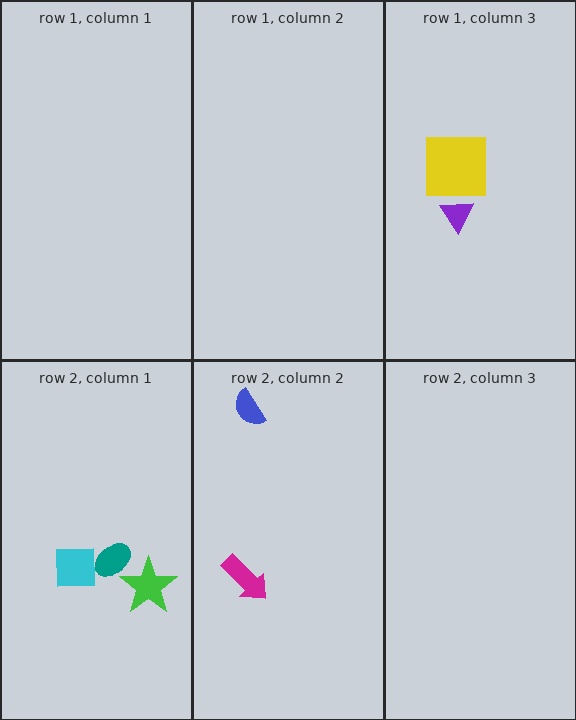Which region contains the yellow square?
The row 1, column 3 region.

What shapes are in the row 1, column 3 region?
The purple triangle, the yellow square.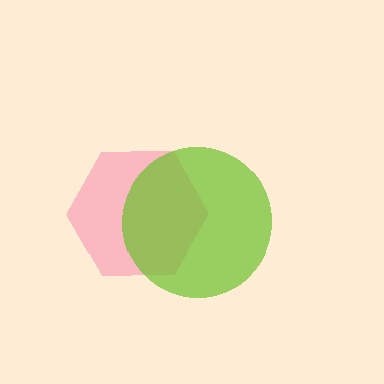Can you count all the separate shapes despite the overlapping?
Yes, there are 2 separate shapes.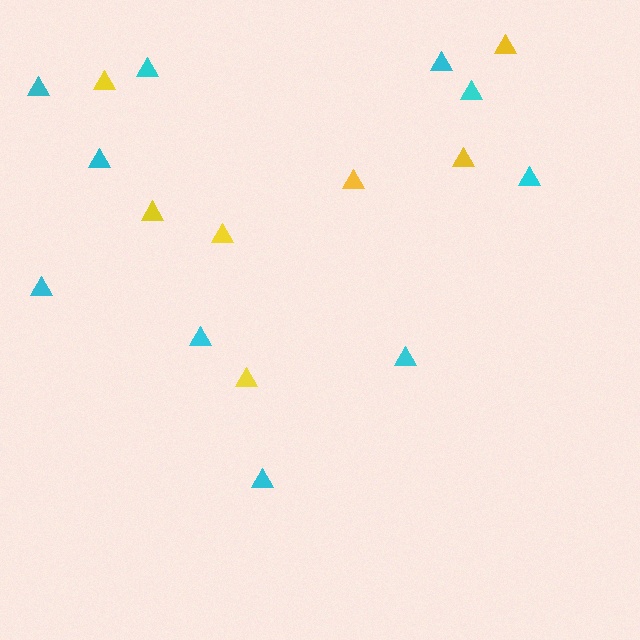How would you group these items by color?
There are 2 groups: one group of yellow triangles (7) and one group of cyan triangles (10).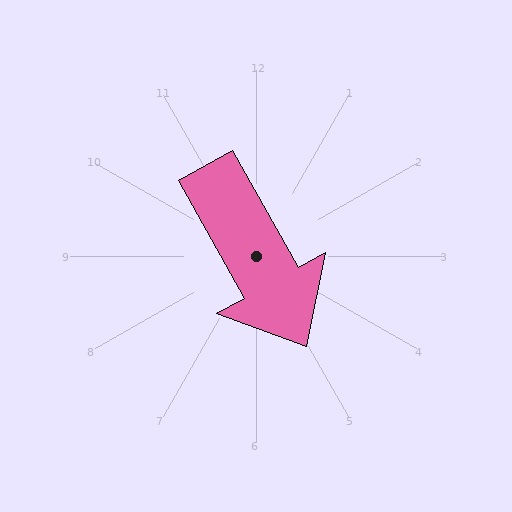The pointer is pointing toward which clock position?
Roughly 5 o'clock.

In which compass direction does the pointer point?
Southeast.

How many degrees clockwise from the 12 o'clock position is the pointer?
Approximately 151 degrees.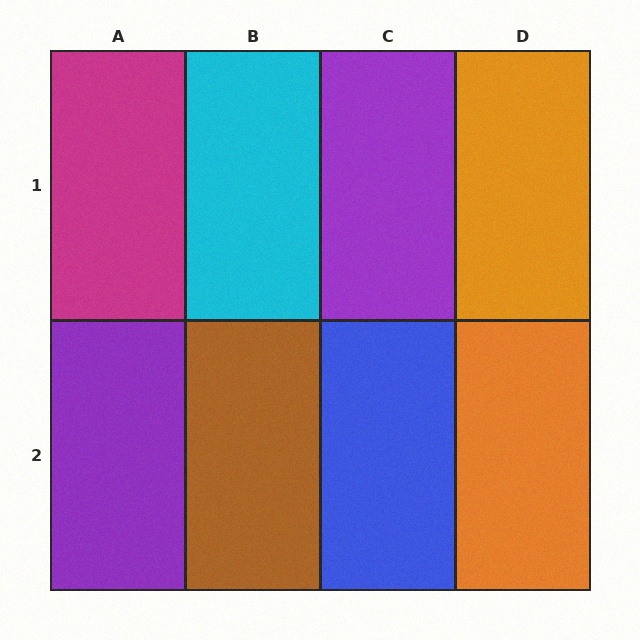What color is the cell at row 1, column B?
Cyan.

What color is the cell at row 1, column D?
Orange.